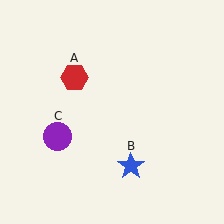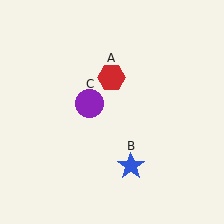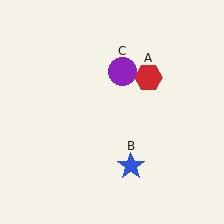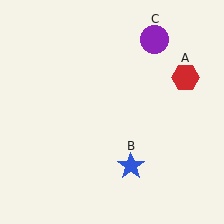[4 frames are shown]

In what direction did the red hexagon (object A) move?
The red hexagon (object A) moved right.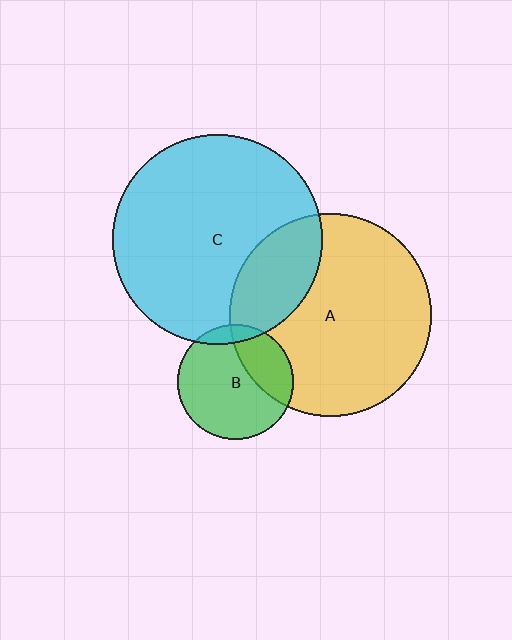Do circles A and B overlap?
Yes.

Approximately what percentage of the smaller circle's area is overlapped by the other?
Approximately 30%.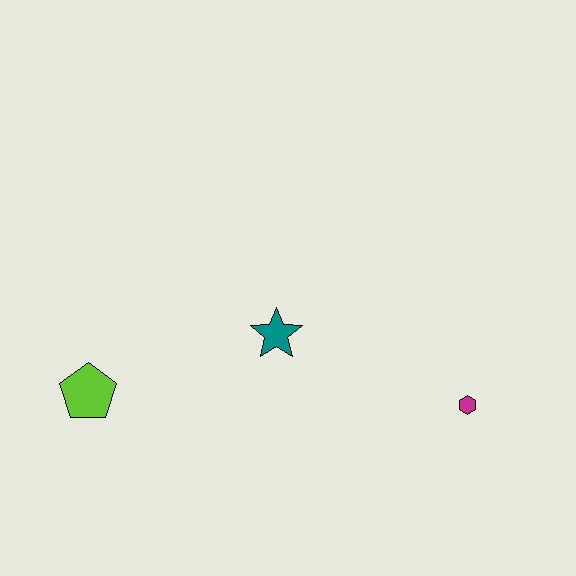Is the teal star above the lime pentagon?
Yes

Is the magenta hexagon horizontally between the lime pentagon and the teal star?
No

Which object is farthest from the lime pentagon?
The magenta hexagon is farthest from the lime pentagon.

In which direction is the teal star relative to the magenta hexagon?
The teal star is to the left of the magenta hexagon.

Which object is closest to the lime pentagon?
The teal star is closest to the lime pentagon.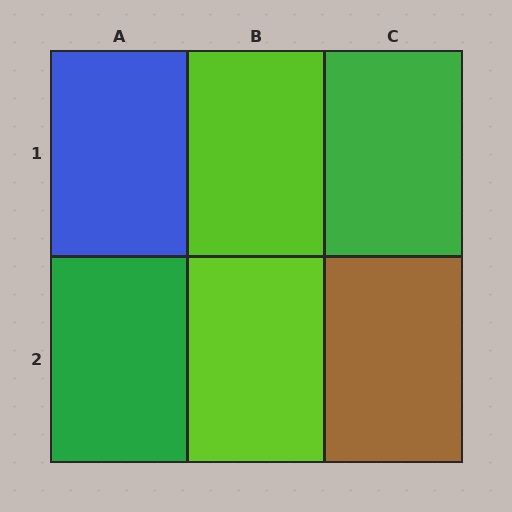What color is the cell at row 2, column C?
Brown.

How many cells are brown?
1 cell is brown.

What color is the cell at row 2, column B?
Lime.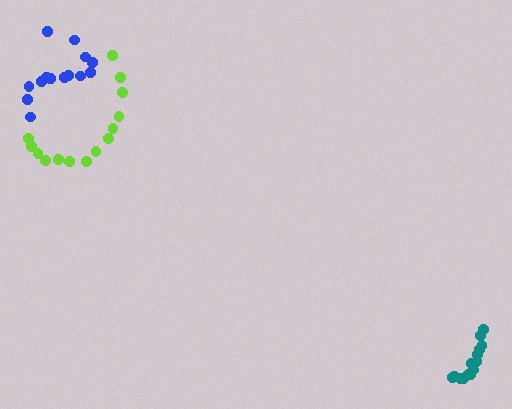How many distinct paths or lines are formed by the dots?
There are 3 distinct paths.